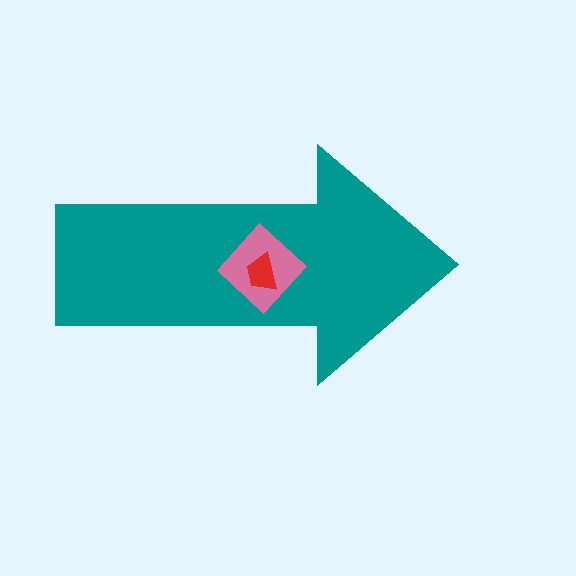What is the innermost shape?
The red trapezoid.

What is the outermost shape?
The teal arrow.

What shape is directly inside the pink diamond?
The red trapezoid.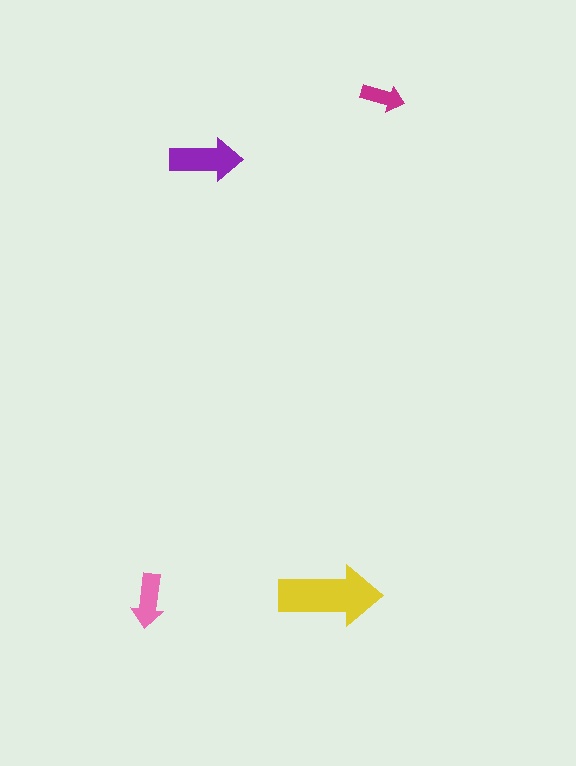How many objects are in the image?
There are 4 objects in the image.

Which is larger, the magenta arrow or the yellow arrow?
The yellow one.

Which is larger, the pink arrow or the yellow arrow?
The yellow one.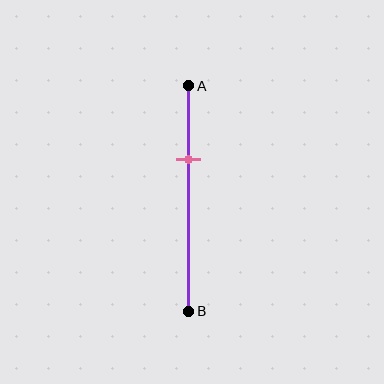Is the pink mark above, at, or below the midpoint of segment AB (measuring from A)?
The pink mark is above the midpoint of segment AB.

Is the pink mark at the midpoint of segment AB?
No, the mark is at about 35% from A, not at the 50% midpoint.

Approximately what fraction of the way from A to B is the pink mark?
The pink mark is approximately 35% of the way from A to B.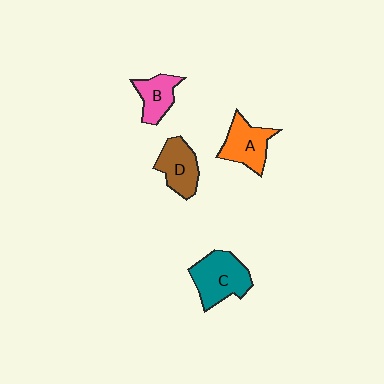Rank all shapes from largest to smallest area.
From largest to smallest: C (teal), A (orange), D (brown), B (pink).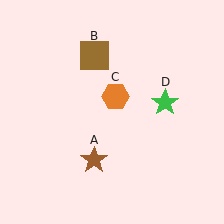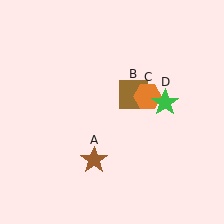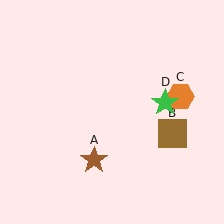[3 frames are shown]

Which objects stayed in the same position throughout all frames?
Brown star (object A) and green star (object D) remained stationary.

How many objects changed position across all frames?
2 objects changed position: brown square (object B), orange hexagon (object C).